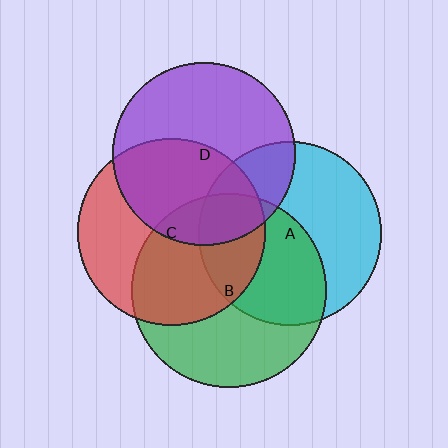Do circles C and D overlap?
Yes.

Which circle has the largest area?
Circle B (green).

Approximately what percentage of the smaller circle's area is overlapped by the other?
Approximately 45%.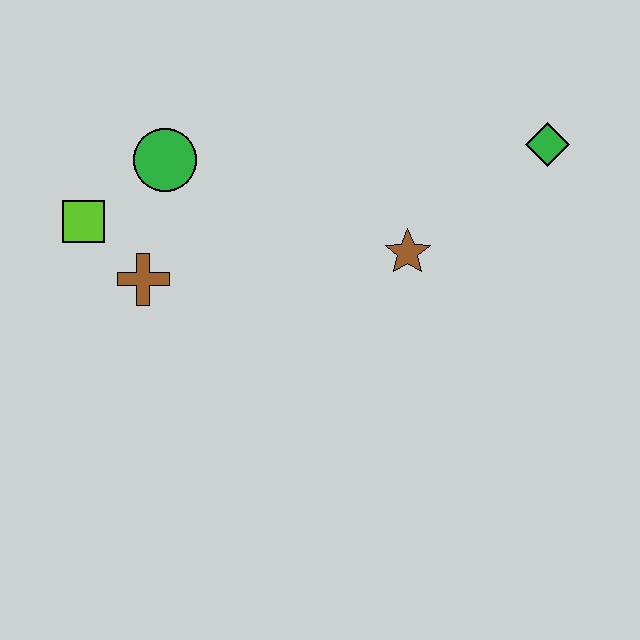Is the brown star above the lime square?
No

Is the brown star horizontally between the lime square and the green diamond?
Yes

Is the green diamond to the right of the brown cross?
Yes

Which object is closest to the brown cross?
The lime square is closest to the brown cross.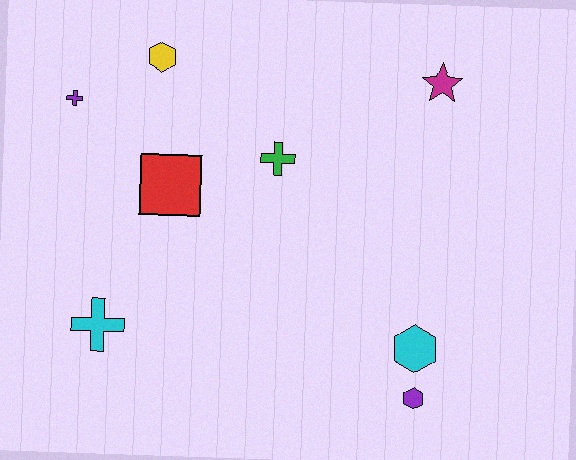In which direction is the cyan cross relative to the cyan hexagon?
The cyan cross is to the left of the cyan hexagon.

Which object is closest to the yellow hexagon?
The purple cross is closest to the yellow hexagon.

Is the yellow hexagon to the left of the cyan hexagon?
Yes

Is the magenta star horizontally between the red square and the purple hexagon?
No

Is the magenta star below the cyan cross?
No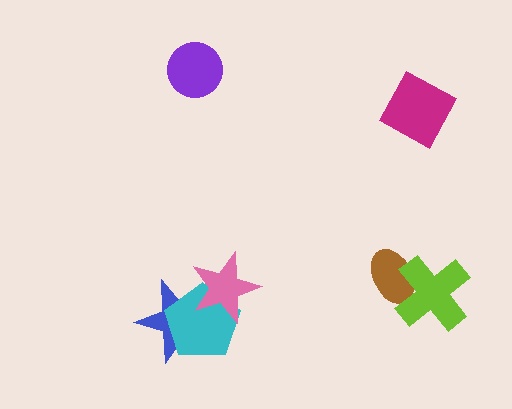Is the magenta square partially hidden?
No, no other shape covers it.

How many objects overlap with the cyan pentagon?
2 objects overlap with the cyan pentagon.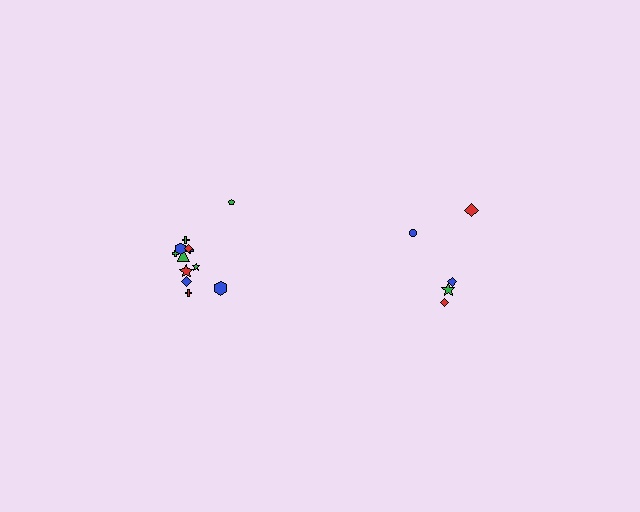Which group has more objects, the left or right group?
The left group.